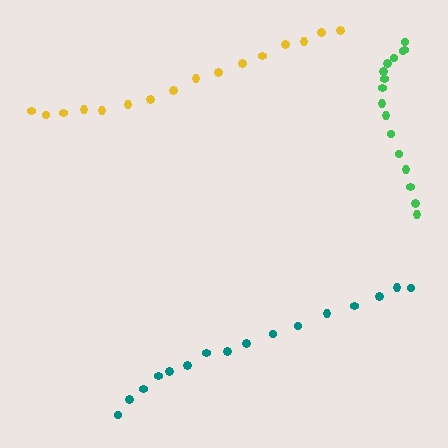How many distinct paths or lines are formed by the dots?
There are 3 distinct paths.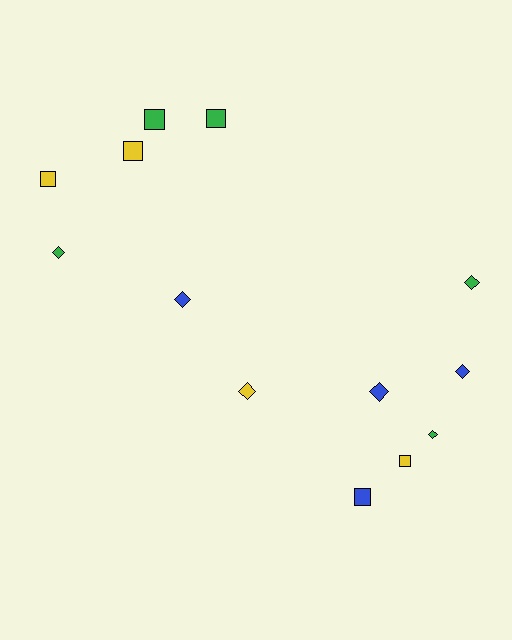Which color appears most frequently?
Green, with 5 objects.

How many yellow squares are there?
There are 3 yellow squares.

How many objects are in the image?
There are 13 objects.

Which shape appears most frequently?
Diamond, with 7 objects.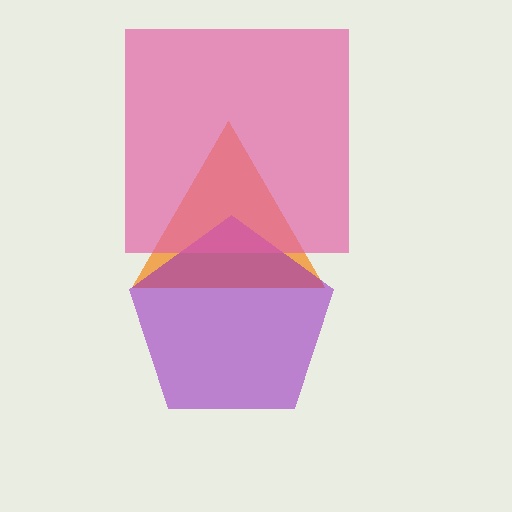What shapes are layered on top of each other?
The layered shapes are: an orange triangle, a purple pentagon, a pink square.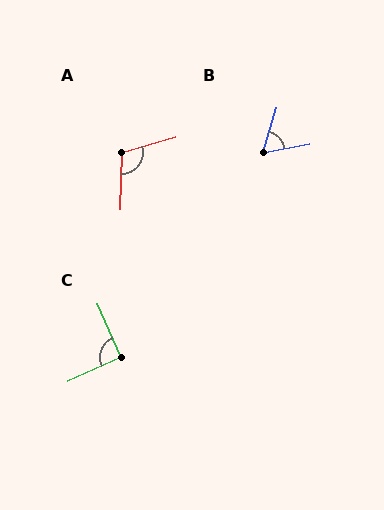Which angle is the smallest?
B, at approximately 62 degrees.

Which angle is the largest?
A, at approximately 108 degrees.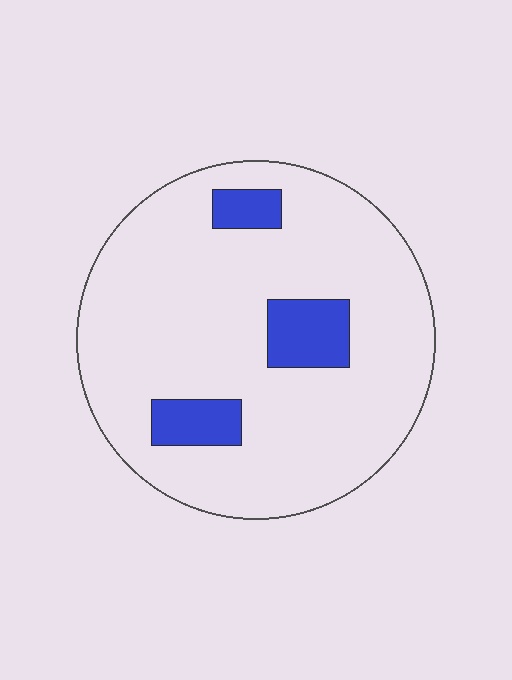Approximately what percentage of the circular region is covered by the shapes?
Approximately 15%.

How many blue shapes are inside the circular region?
3.